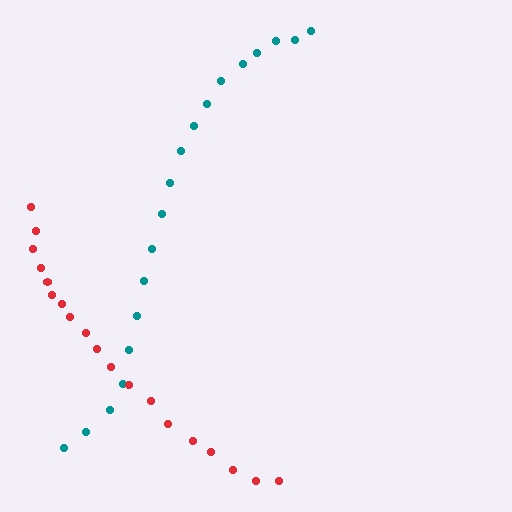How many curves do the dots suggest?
There are 2 distinct paths.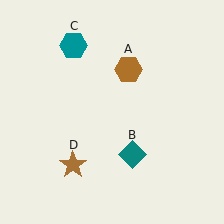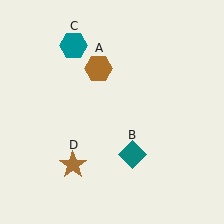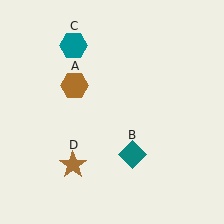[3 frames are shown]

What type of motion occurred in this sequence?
The brown hexagon (object A) rotated counterclockwise around the center of the scene.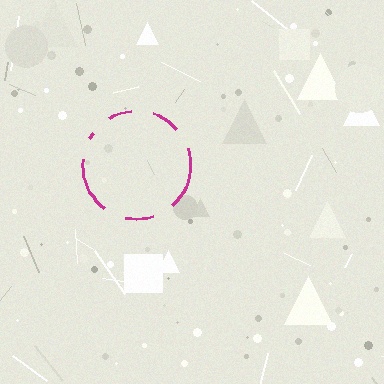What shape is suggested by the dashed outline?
The dashed outline suggests a circle.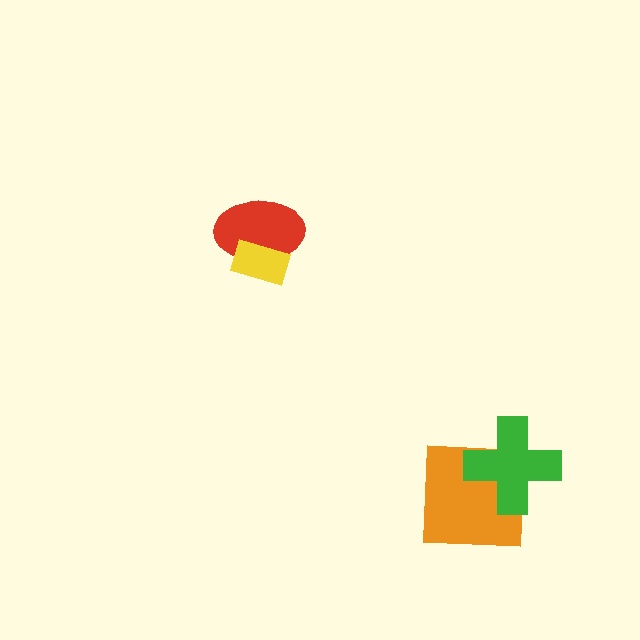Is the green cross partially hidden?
No, no other shape covers it.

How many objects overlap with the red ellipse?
1 object overlaps with the red ellipse.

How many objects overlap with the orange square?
1 object overlaps with the orange square.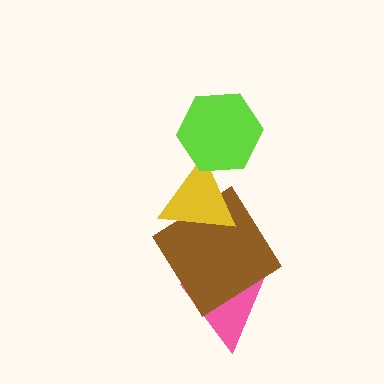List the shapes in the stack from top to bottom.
From top to bottom: the lime hexagon, the yellow triangle, the brown diamond, the pink triangle.